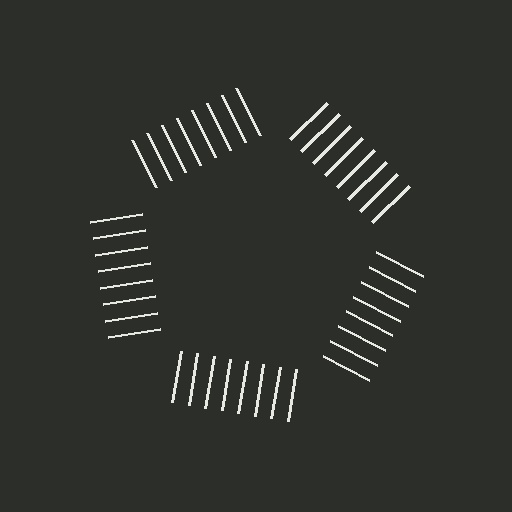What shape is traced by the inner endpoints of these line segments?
An illusory pentagon — the line segments terminate on its edges but no continuous stroke is drawn.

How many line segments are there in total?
40 — 8 along each of the 5 edges.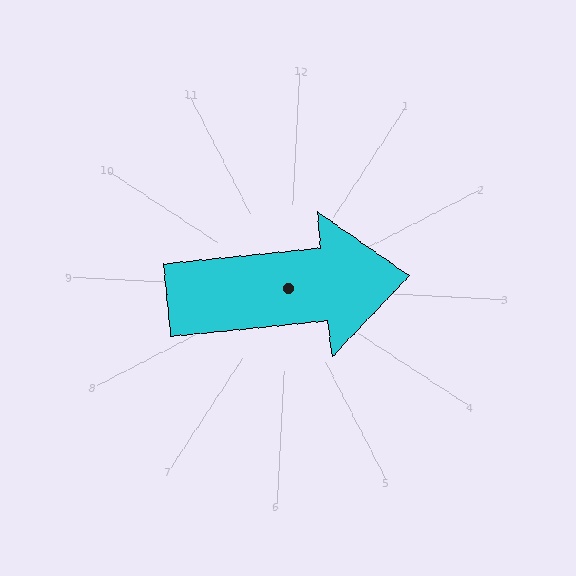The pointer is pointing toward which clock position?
Roughly 3 o'clock.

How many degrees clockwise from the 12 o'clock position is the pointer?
Approximately 81 degrees.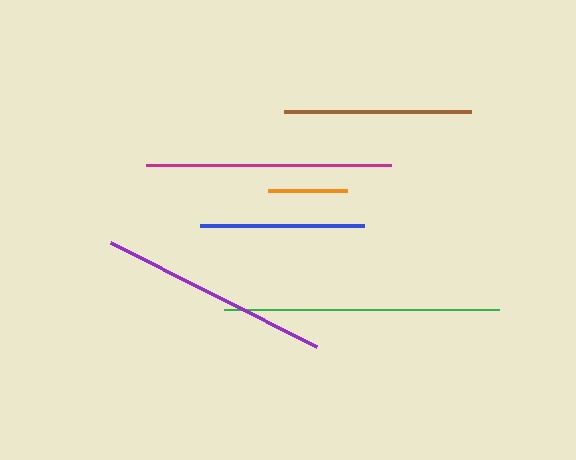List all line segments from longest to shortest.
From longest to shortest: green, magenta, purple, brown, blue, orange.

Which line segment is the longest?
The green line is the longest at approximately 276 pixels.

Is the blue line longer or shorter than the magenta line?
The magenta line is longer than the blue line.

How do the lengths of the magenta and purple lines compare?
The magenta and purple lines are approximately the same length.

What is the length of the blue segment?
The blue segment is approximately 163 pixels long.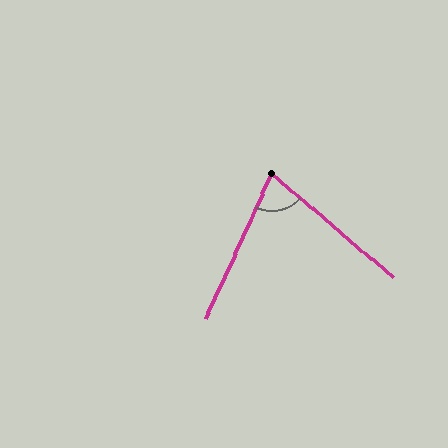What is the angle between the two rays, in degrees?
Approximately 74 degrees.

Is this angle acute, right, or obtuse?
It is acute.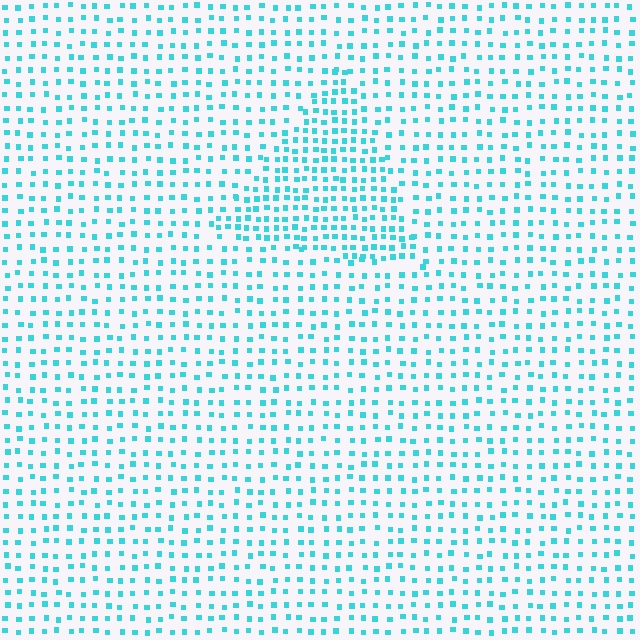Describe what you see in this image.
The image contains small cyan elements arranged at two different densities. A triangle-shaped region is visible where the elements are more densely packed than the surrounding area.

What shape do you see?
I see a triangle.